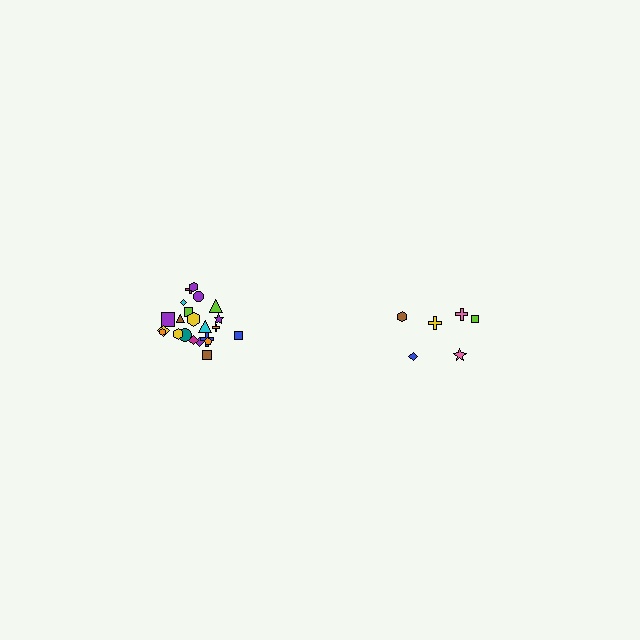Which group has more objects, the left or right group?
The left group.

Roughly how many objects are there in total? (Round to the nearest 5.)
Roughly 30 objects in total.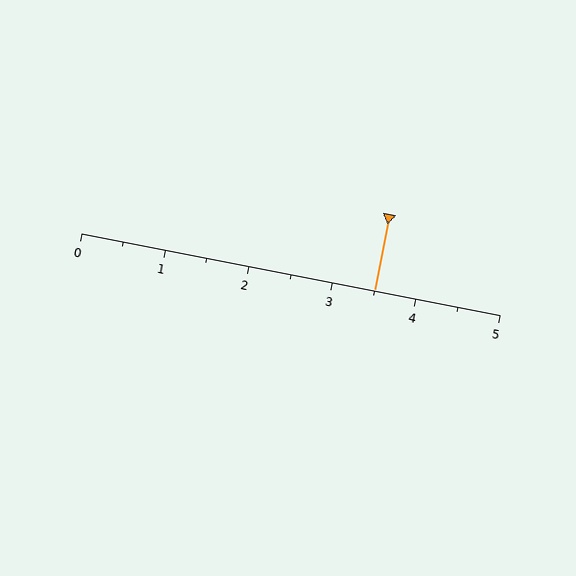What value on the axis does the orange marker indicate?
The marker indicates approximately 3.5.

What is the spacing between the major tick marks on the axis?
The major ticks are spaced 1 apart.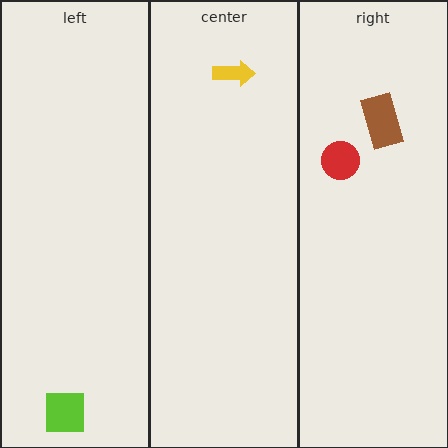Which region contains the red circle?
The right region.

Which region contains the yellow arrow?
The center region.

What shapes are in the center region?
The yellow arrow.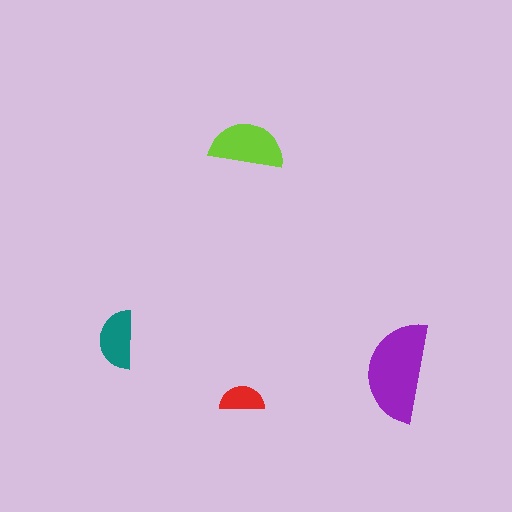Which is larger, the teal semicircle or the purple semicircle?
The purple one.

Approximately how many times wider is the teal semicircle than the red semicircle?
About 1.5 times wider.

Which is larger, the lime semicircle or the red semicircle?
The lime one.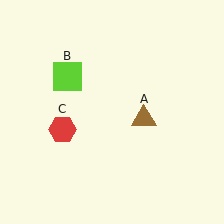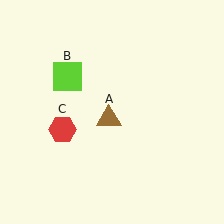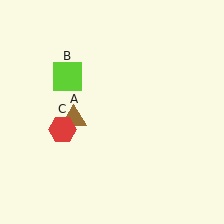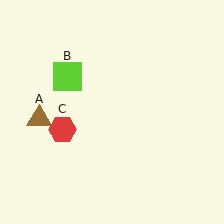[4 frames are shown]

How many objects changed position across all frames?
1 object changed position: brown triangle (object A).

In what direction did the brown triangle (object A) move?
The brown triangle (object A) moved left.